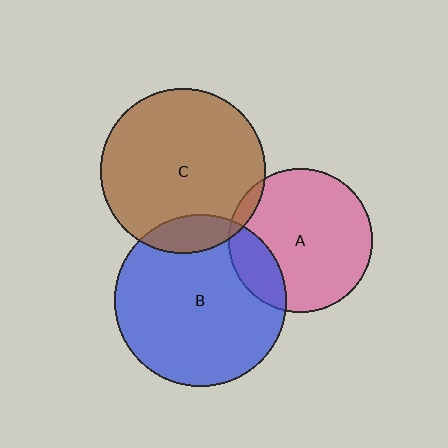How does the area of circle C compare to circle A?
Approximately 1.3 times.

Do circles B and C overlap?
Yes.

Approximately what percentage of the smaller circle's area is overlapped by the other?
Approximately 15%.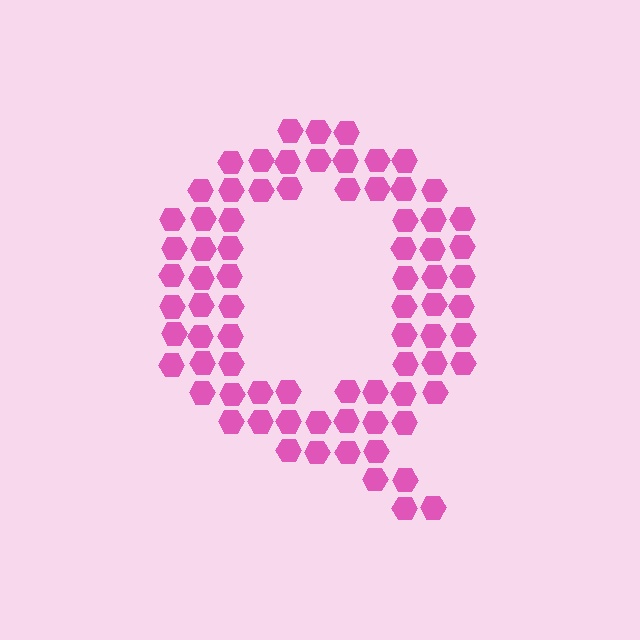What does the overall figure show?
The overall figure shows the letter Q.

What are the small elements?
The small elements are hexagons.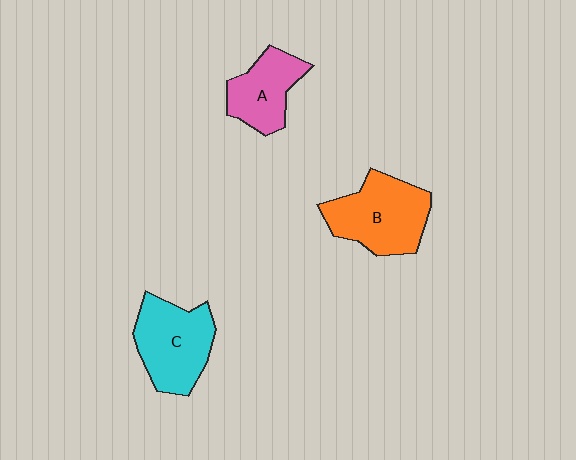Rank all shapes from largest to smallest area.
From largest to smallest: B (orange), C (cyan), A (pink).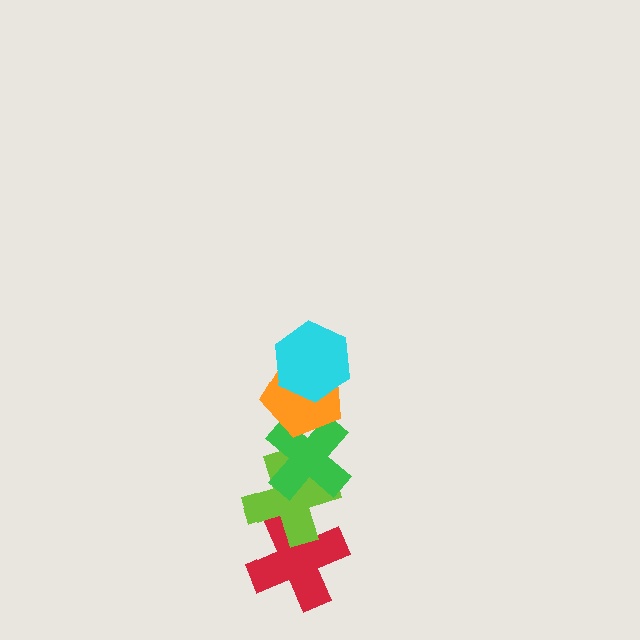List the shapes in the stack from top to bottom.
From top to bottom: the cyan hexagon, the orange pentagon, the green cross, the lime cross, the red cross.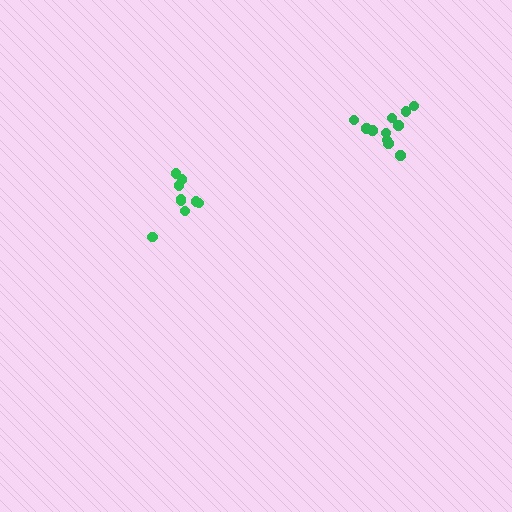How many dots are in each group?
Group 1: 11 dots, Group 2: 9 dots (20 total).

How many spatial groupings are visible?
There are 2 spatial groupings.